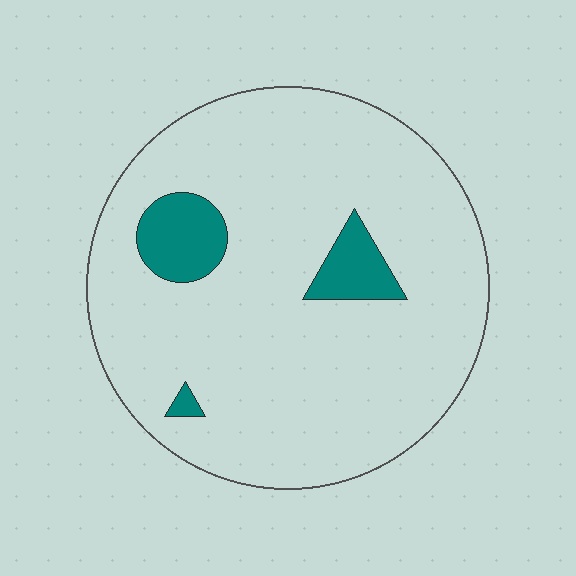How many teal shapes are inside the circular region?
3.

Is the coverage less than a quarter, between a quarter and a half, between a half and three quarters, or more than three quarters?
Less than a quarter.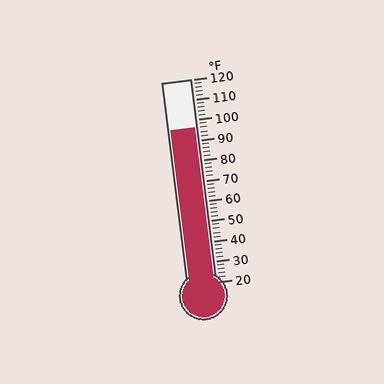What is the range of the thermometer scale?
The thermometer scale ranges from 20°F to 120°F.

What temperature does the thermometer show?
The thermometer shows approximately 96°F.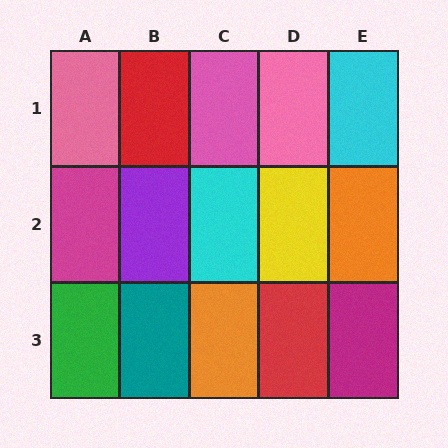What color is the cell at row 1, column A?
Pink.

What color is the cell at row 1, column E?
Cyan.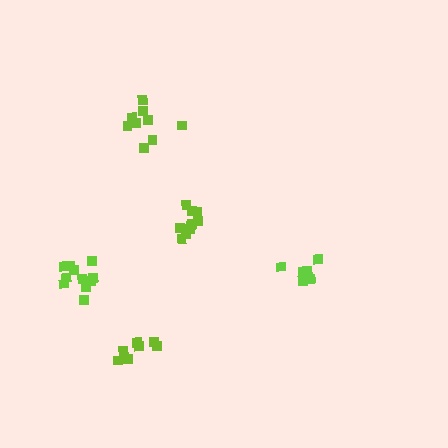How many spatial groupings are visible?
There are 5 spatial groupings.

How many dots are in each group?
Group 1: 7 dots, Group 2: 7 dots, Group 3: 10 dots, Group 4: 11 dots, Group 5: 9 dots (44 total).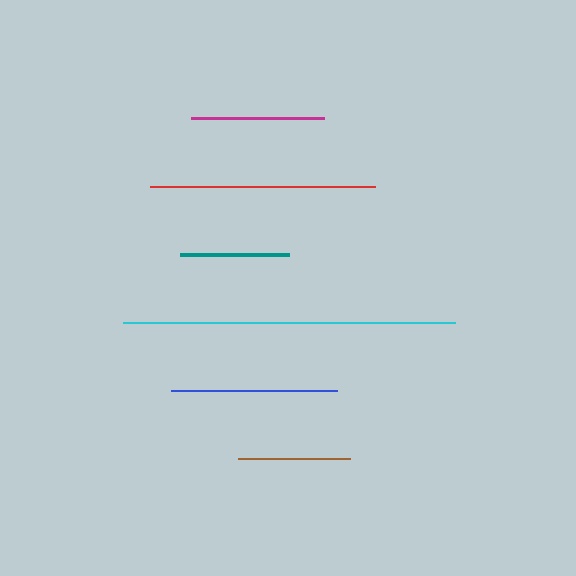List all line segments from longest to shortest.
From longest to shortest: cyan, red, blue, magenta, brown, teal.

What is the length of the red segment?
The red segment is approximately 225 pixels long.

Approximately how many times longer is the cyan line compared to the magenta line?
The cyan line is approximately 2.5 times the length of the magenta line.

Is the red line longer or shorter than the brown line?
The red line is longer than the brown line.